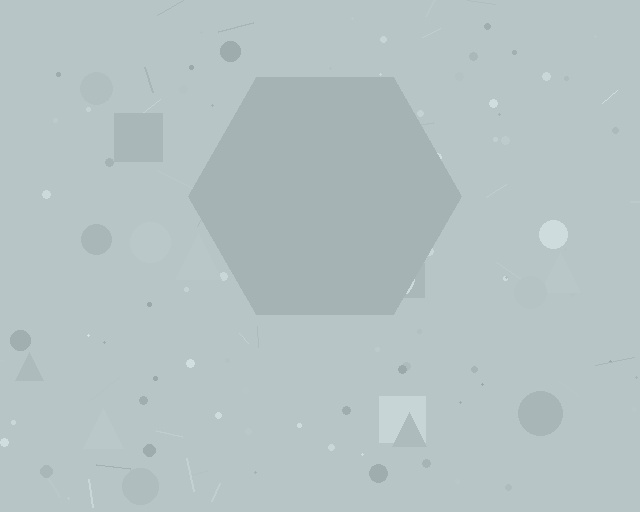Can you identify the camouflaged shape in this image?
The camouflaged shape is a hexagon.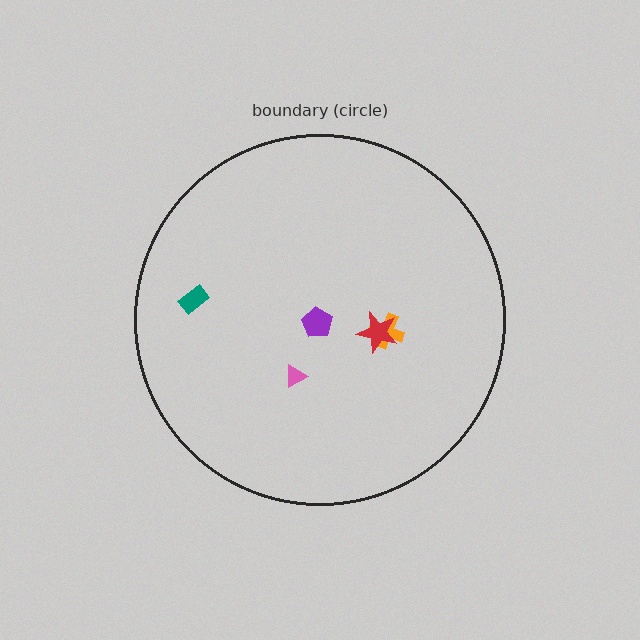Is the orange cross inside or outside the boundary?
Inside.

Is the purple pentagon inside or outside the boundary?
Inside.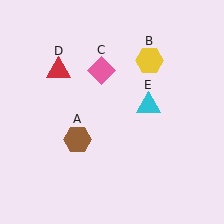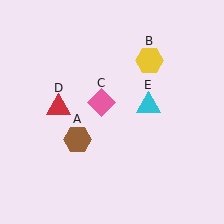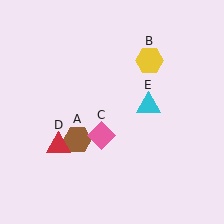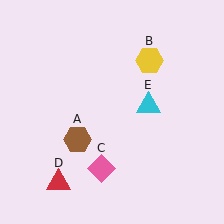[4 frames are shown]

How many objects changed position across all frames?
2 objects changed position: pink diamond (object C), red triangle (object D).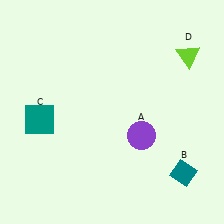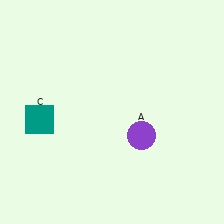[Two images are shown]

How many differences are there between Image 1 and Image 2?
There are 2 differences between the two images.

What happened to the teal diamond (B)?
The teal diamond (B) was removed in Image 2. It was in the bottom-right area of Image 1.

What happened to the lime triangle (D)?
The lime triangle (D) was removed in Image 2. It was in the top-right area of Image 1.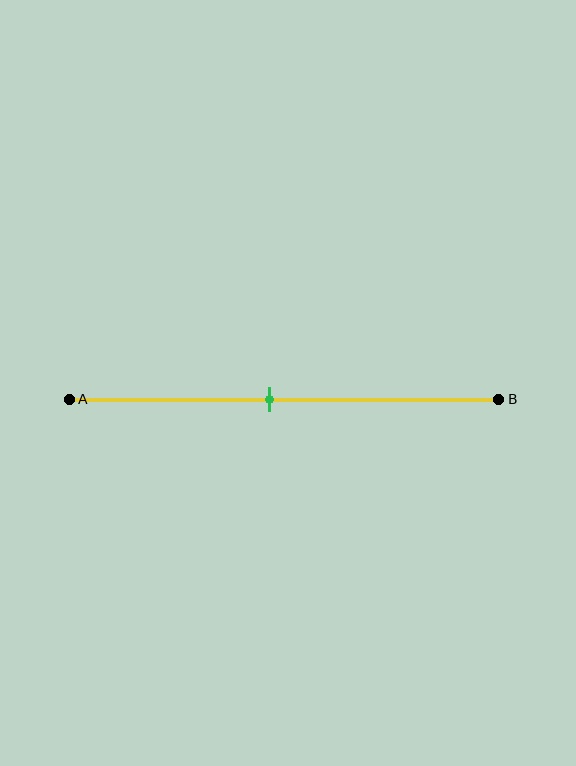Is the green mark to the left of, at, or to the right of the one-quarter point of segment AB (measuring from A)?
The green mark is to the right of the one-quarter point of segment AB.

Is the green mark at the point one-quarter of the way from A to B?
No, the mark is at about 45% from A, not at the 25% one-quarter point.